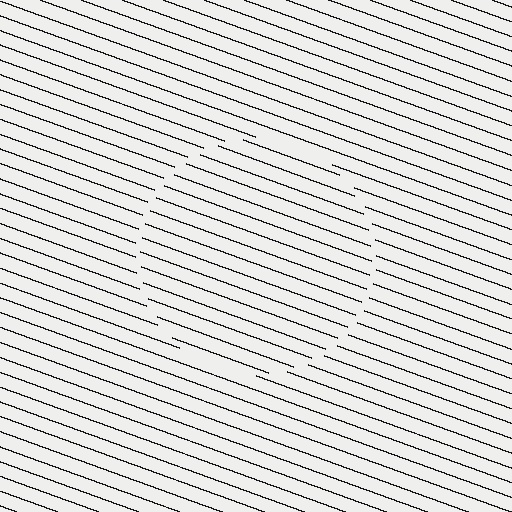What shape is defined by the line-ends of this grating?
An illusory circle. The interior of the shape contains the same grating, shifted by half a period — the contour is defined by the phase discontinuity where line-ends from the inner and outer gratings abut.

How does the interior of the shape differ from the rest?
The interior of the shape contains the same grating, shifted by half a period — the contour is defined by the phase discontinuity where line-ends from the inner and outer gratings abut.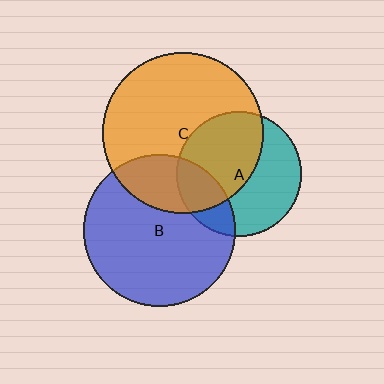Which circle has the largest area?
Circle C (orange).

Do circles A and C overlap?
Yes.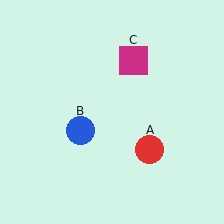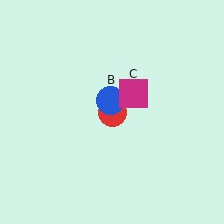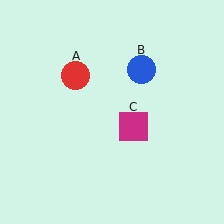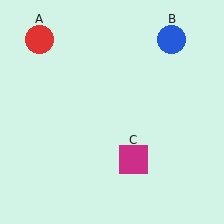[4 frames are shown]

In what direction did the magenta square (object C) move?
The magenta square (object C) moved down.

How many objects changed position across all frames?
3 objects changed position: red circle (object A), blue circle (object B), magenta square (object C).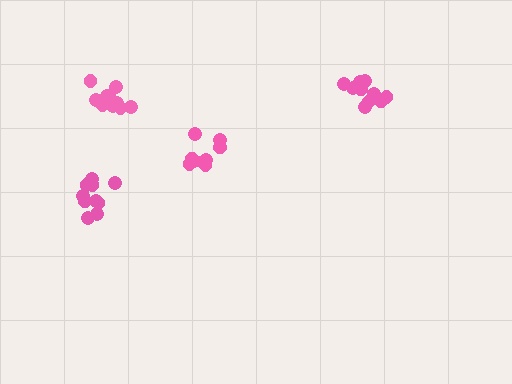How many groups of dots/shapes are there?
There are 4 groups.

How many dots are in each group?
Group 1: 10 dots, Group 2: 9 dots, Group 3: 10 dots, Group 4: 10 dots (39 total).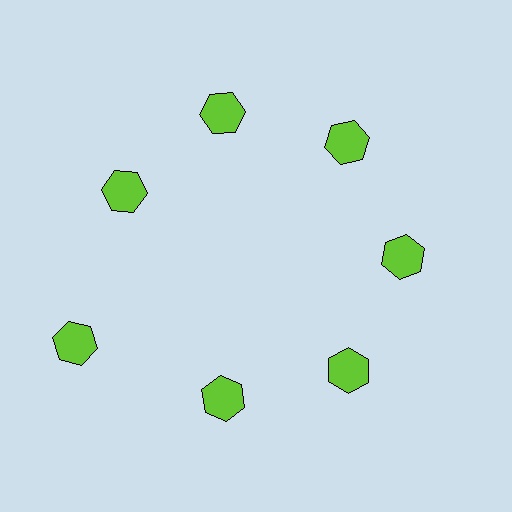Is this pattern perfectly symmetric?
No. The 7 lime hexagons are arranged in a ring, but one element near the 8 o'clock position is pushed outward from the center, breaking the 7-fold rotational symmetry.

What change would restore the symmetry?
The symmetry would be restored by moving it inward, back onto the ring so that all 7 hexagons sit at equal angles and equal distance from the center.